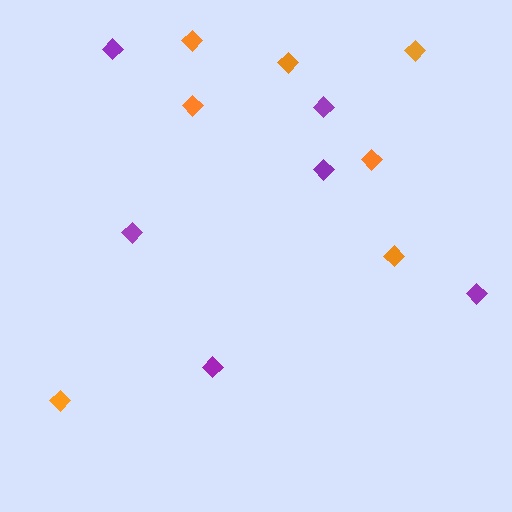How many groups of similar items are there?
There are 2 groups: one group of orange diamonds (7) and one group of purple diamonds (6).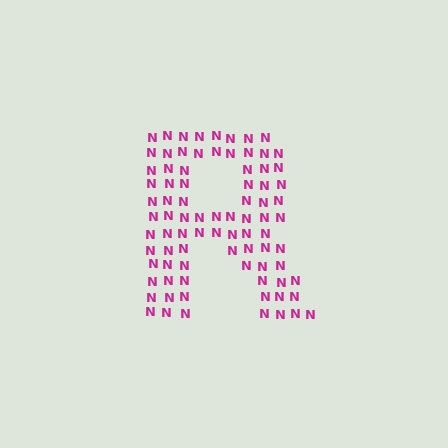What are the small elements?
The small elements are letter N's.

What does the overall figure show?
The overall figure shows the letter R.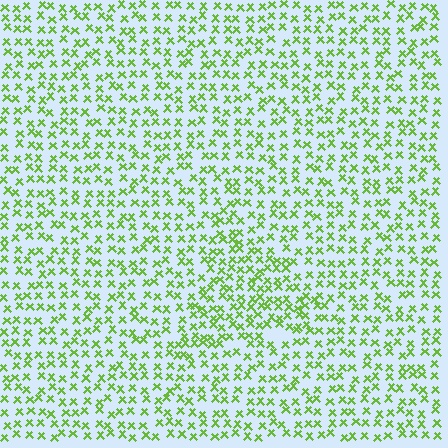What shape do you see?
I see a triangle.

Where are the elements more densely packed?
The elements are more densely packed inside the triangle boundary.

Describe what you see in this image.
The image contains small lime elements arranged at two different densities. A triangle-shaped region is visible where the elements are more densely packed than the surrounding area.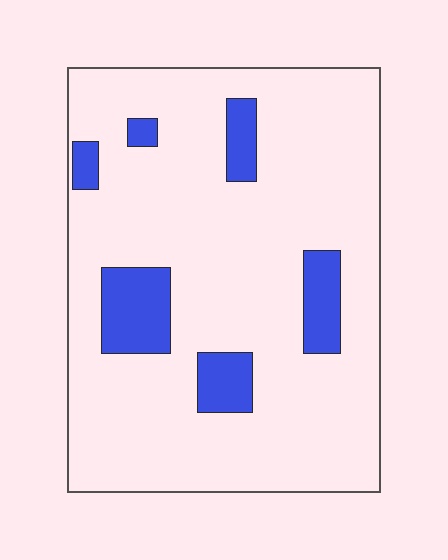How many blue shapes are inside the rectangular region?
6.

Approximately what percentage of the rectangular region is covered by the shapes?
Approximately 15%.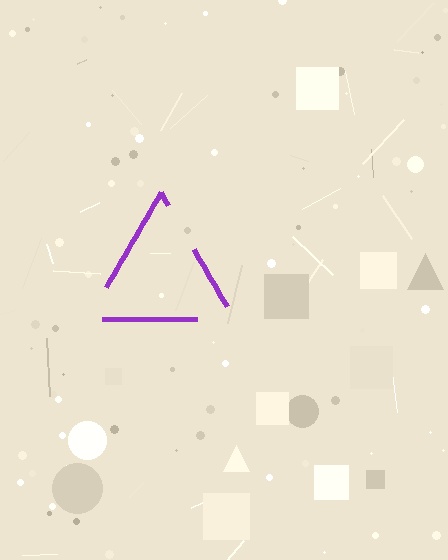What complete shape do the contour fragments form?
The contour fragments form a triangle.